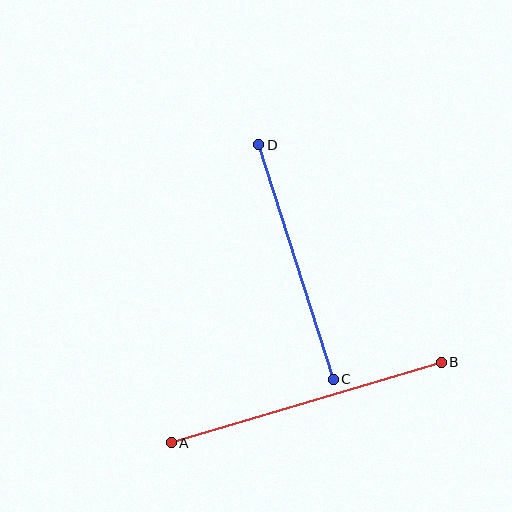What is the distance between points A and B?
The distance is approximately 282 pixels.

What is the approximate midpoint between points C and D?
The midpoint is at approximately (296, 262) pixels.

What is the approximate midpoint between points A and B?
The midpoint is at approximately (306, 403) pixels.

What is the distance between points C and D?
The distance is approximately 246 pixels.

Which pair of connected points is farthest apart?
Points A and B are farthest apart.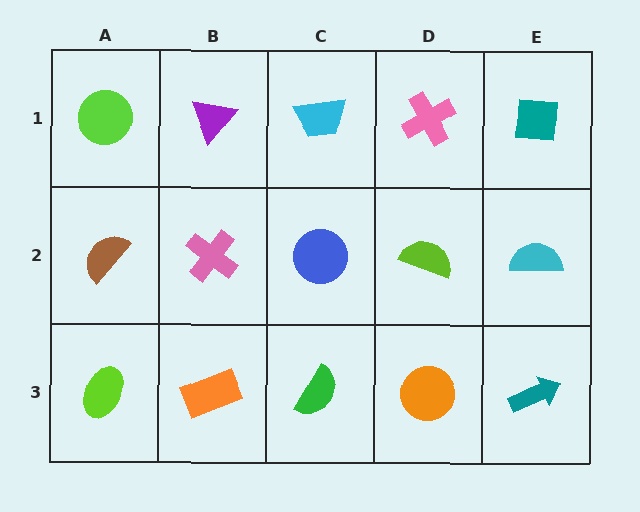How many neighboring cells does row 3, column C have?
3.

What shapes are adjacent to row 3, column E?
A cyan semicircle (row 2, column E), an orange circle (row 3, column D).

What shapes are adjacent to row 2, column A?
A lime circle (row 1, column A), a lime ellipse (row 3, column A), a pink cross (row 2, column B).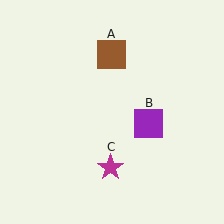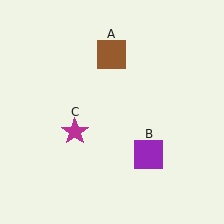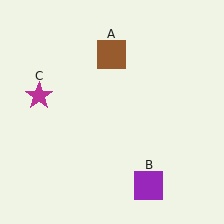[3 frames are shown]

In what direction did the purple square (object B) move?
The purple square (object B) moved down.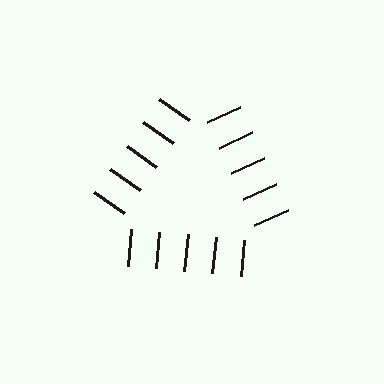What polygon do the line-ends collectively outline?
An illusory triangle — the line segments terminate on its edges but no continuous stroke is drawn.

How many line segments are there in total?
15 — 5 along each of the 3 edges.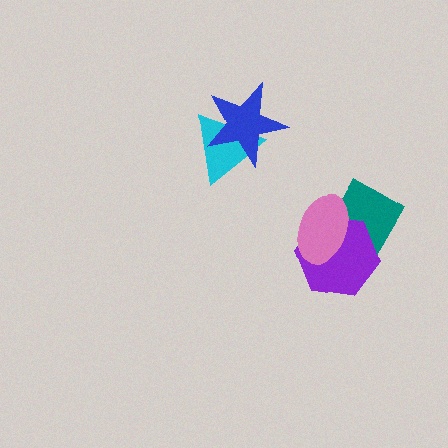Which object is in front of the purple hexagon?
The pink ellipse is in front of the purple hexagon.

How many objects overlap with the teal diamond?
2 objects overlap with the teal diamond.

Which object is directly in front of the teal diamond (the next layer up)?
The purple hexagon is directly in front of the teal diamond.